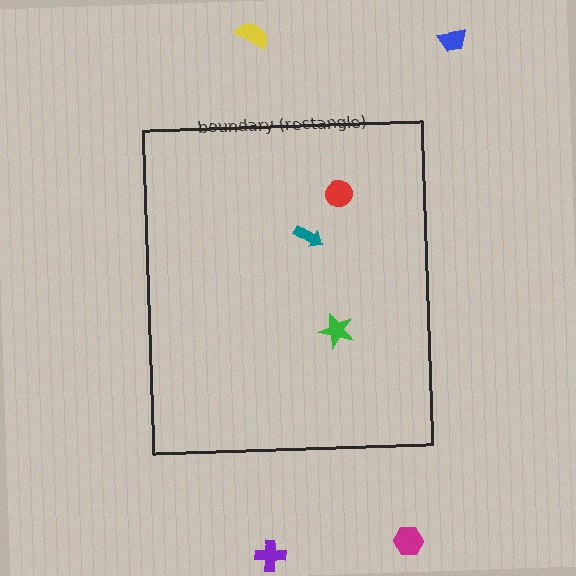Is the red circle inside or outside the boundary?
Inside.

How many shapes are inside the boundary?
3 inside, 4 outside.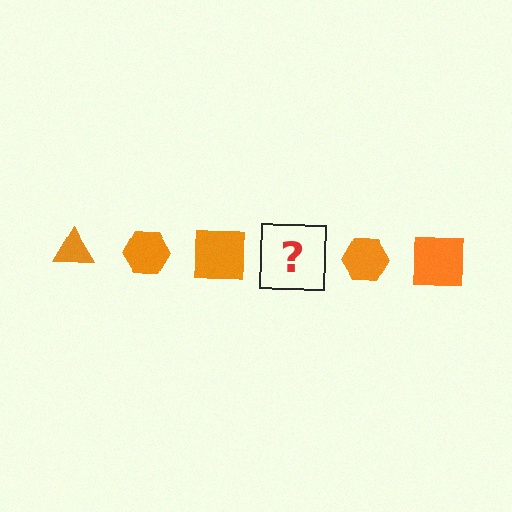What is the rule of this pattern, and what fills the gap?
The rule is that the pattern cycles through triangle, hexagon, square shapes in orange. The gap should be filled with an orange triangle.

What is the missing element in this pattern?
The missing element is an orange triangle.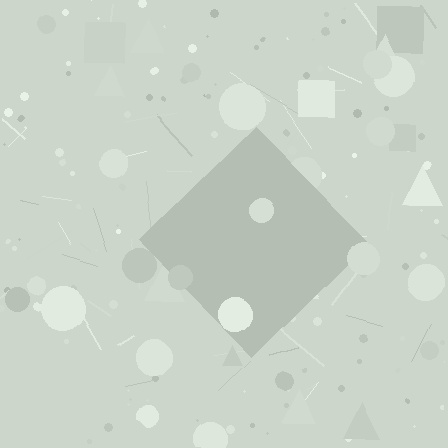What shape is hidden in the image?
A diamond is hidden in the image.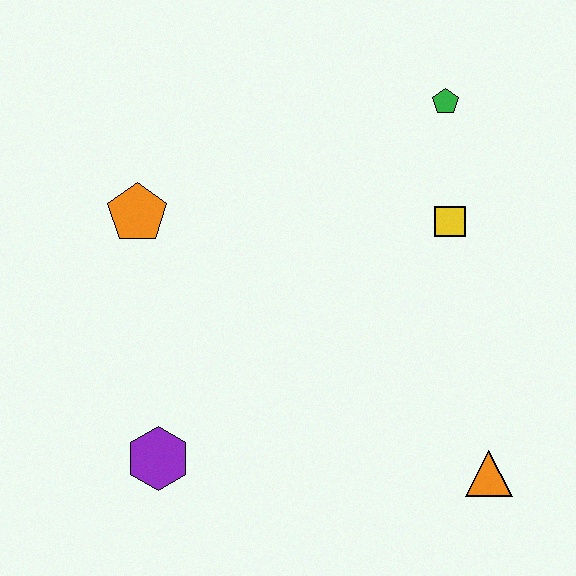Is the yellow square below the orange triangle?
No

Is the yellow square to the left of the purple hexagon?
No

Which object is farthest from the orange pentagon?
The orange triangle is farthest from the orange pentagon.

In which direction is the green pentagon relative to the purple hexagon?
The green pentagon is above the purple hexagon.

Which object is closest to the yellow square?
The green pentagon is closest to the yellow square.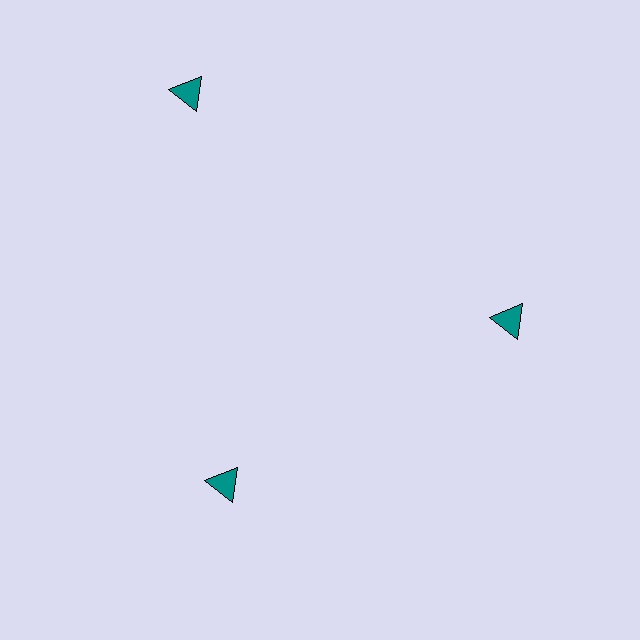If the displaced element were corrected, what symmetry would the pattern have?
It would have 3-fold rotational symmetry — the pattern would map onto itself every 120 degrees.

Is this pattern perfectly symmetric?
No. The 3 teal triangles are arranged in a ring, but one element near the 11 o'clock position is pushed outward from the center, breaking the 3-fold rotational symmetry.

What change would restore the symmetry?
The symmetry would be restored by moving it inward, back onto the ring so that all 3 triangles sit at equal angles and equal distance from the center.